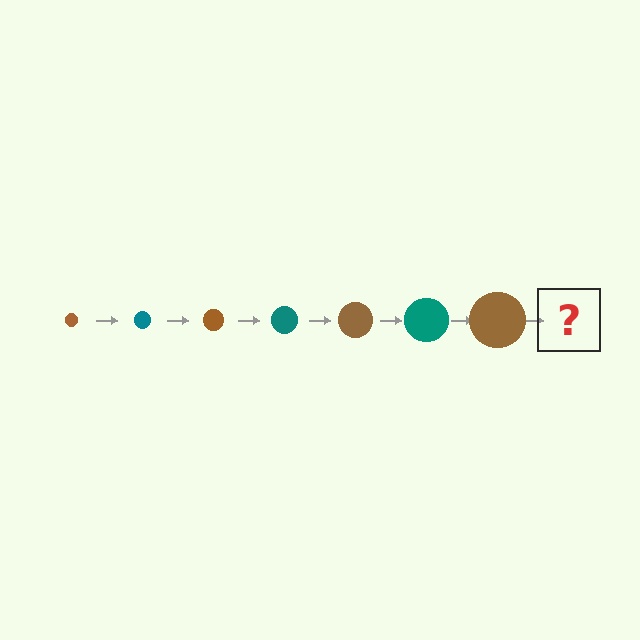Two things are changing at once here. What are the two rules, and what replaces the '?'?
The two rules are that the circle grows larger each step and the color cycles through brown and teal. The '?' should be a teal circle, larger than the previous one.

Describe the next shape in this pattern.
It should be a teal circle, larger than the previous one.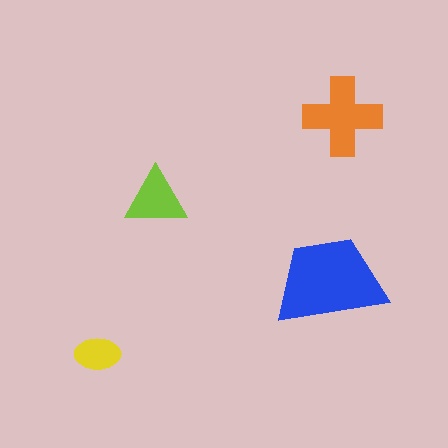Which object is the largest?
The blue trapezoid.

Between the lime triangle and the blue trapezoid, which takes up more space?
The blue trapezoid.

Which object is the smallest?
The yellow ellipse.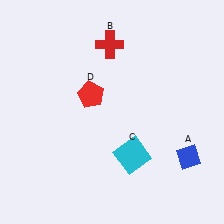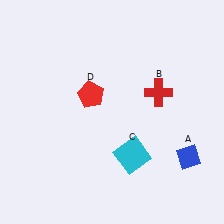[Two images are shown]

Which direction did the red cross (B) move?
The red cross (B) moved right.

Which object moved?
The red cross (B) moved right.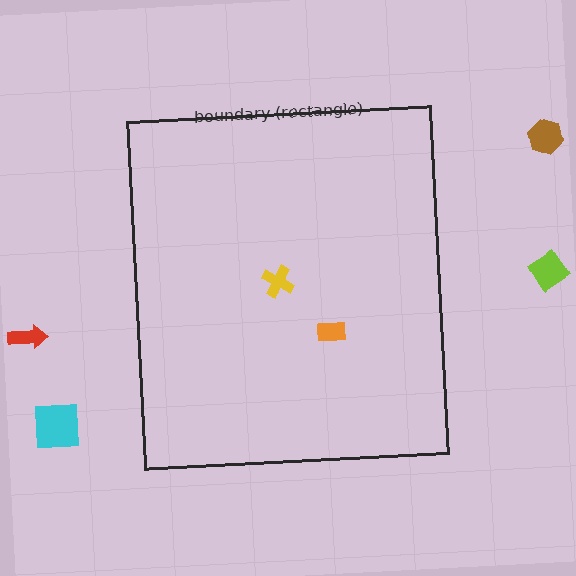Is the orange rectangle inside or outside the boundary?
Inside.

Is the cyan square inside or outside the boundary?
Outside.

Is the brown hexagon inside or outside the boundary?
Outside.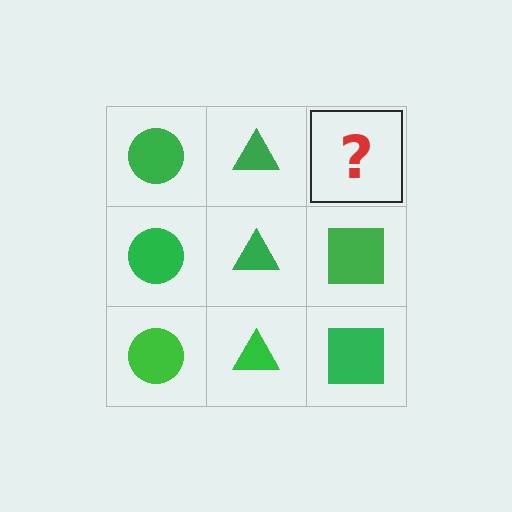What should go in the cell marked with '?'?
The missing cell should contain a green square.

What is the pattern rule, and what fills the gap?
The rule is that each column has a consistent shape. The gap should be filled with a green square.